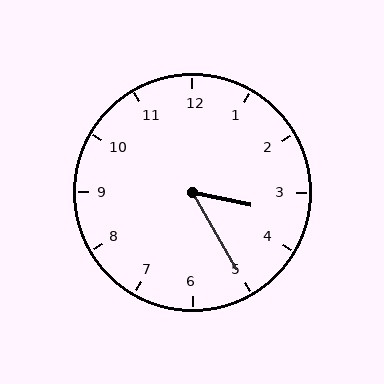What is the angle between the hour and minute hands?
Approximately 48 degrees.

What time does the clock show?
3:25.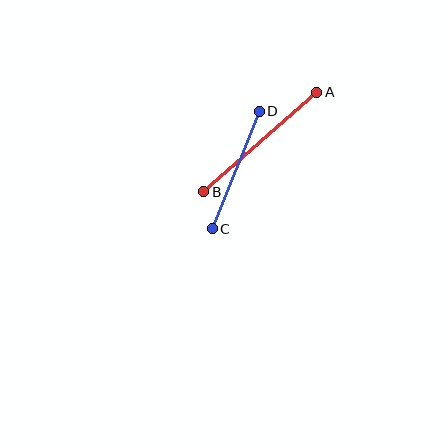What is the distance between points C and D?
The distance is approximately 126 pixels.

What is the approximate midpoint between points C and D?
The midpoint is at approximately (236, 170) pixels.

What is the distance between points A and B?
The distance is approximately 150 pixels.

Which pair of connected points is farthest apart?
Points A and B are farthest apart.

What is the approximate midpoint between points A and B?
The midpoint is at approximately (260, 142) pixels.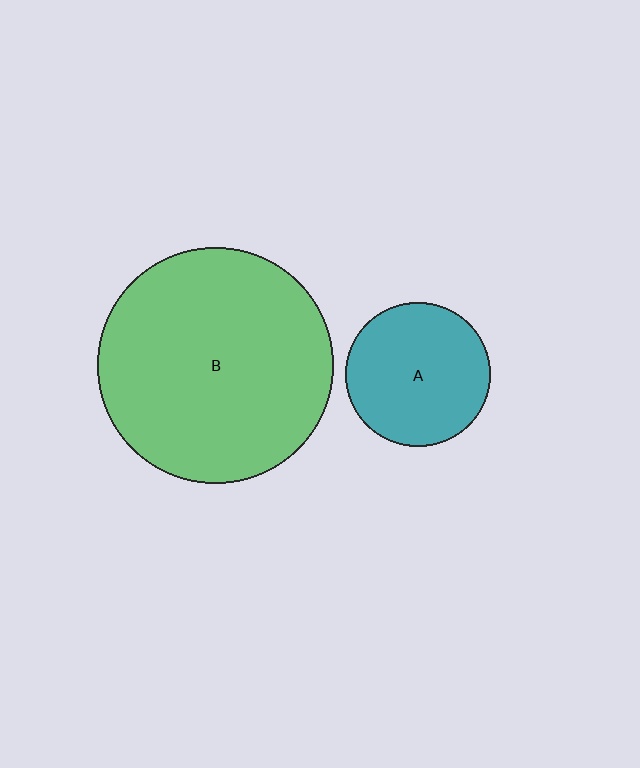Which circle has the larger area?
Circle B (green).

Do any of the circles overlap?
No, none of the circles overlap.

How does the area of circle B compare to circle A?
Approximately 2.7 times.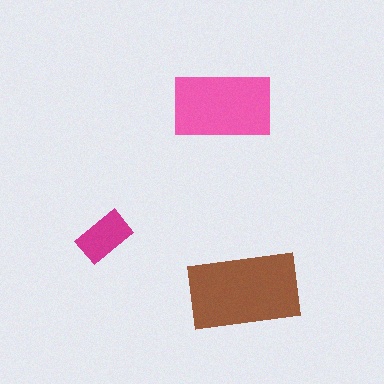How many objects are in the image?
There are 3 objects in the image.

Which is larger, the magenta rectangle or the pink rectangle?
The pink one.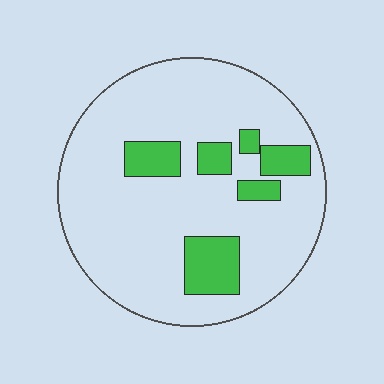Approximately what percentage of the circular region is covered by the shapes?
Approximately 15%.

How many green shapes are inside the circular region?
6.